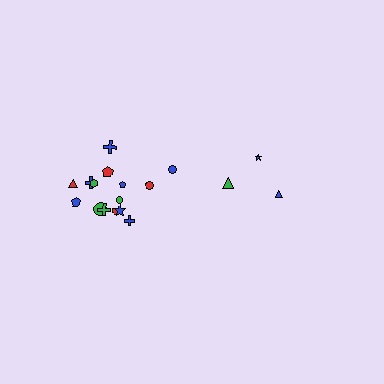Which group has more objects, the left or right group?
The left group.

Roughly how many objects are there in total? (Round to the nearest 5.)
Roughly 20 objects in total.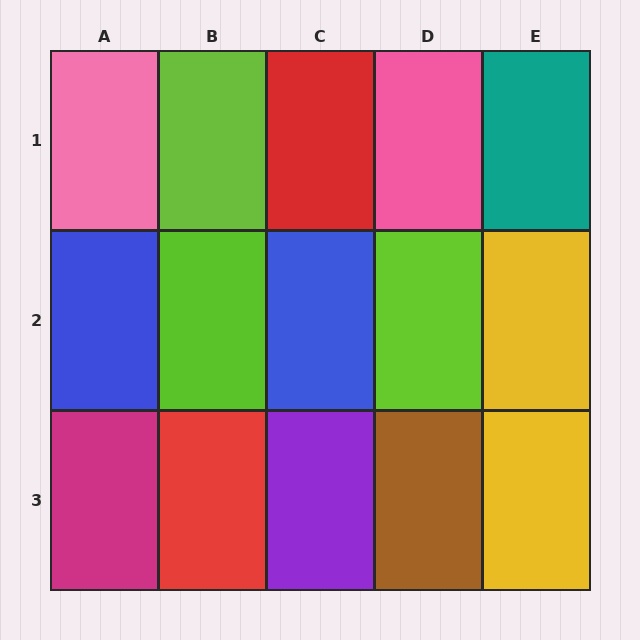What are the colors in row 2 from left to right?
Blue, lime, blue, lime, yellow.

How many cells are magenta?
1 cell is magenta.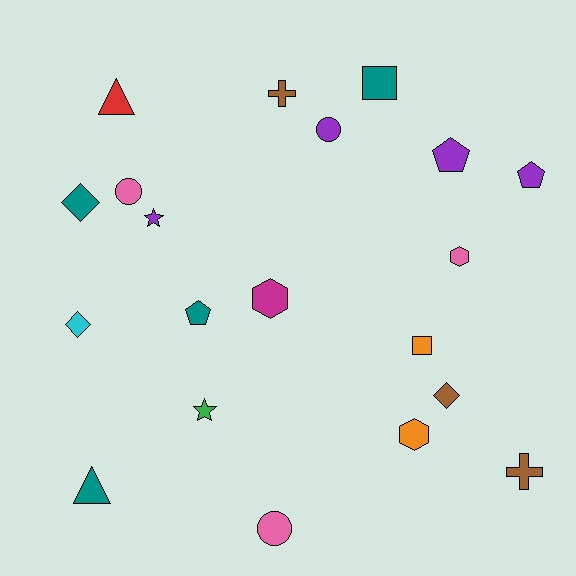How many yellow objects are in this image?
There are no yellow objects.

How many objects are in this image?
There are 20 objects.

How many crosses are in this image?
There are 2 crosses.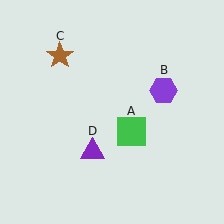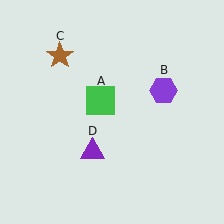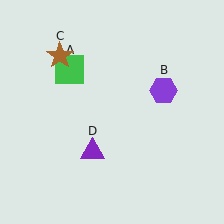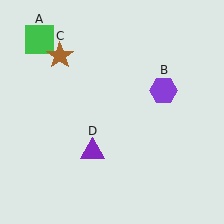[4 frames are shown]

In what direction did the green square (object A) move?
The green square (object A) moved up and to the left.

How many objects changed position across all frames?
1 object changed position: green square (object A).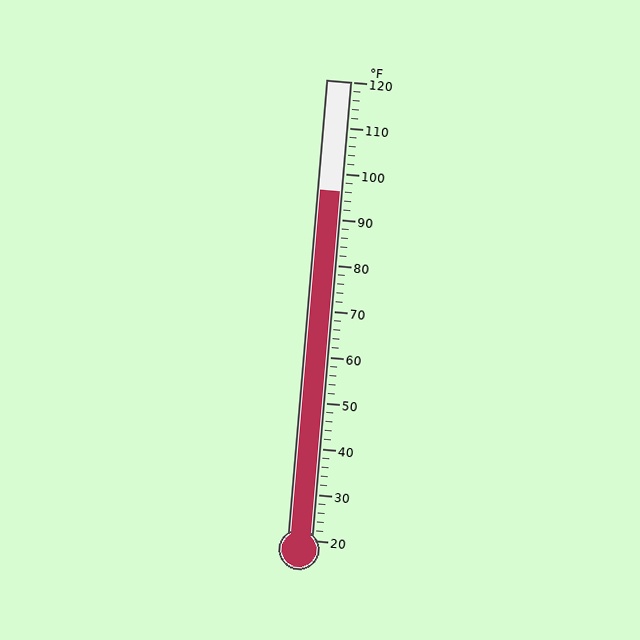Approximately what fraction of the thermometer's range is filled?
The thermometer is filled to approximately 75% of its range.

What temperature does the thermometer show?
The thermometer shows approximately 96°F.